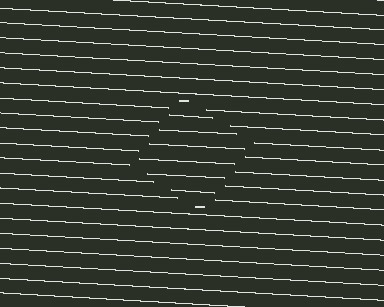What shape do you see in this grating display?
An illusory square. The interior of the shape contains the same grating, shifted by half a period — the contour is defined by the phase discontinuity where line-ends from the inner and outer gratings abut.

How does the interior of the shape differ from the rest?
The interior of the shape contains the same grating, shifted by half a period — the contour is defined by the phase discontinuity where line-ends from the inner and outer gratings abut.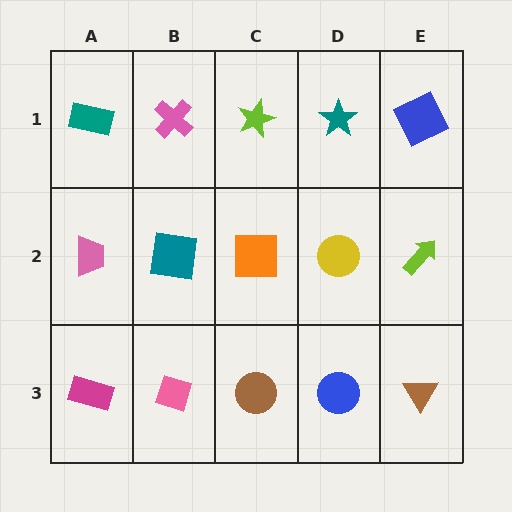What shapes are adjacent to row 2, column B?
A pink cross (row 1, column B), a pink diamond (row 3, column B), a pink trapezoid (row 2, column A), an orange square (row 2, column C).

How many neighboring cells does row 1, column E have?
2.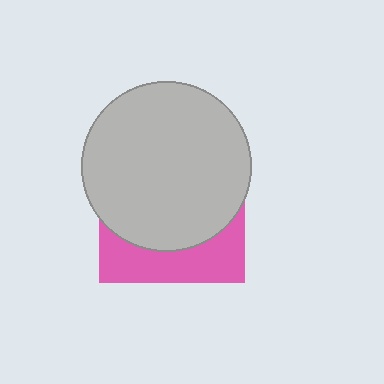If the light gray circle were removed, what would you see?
You would see the complete pink square.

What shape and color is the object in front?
The object in front is a light gray circle.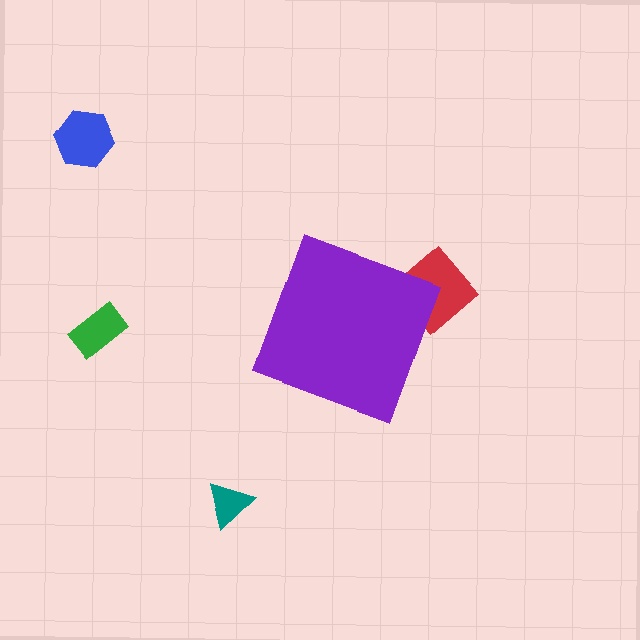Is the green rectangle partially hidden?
No, the green rectangle is fully visible.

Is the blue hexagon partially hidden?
No, the blue hexagon is fully visible.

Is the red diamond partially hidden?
Yes, the red diamond is partially hidden behind the purple diamond.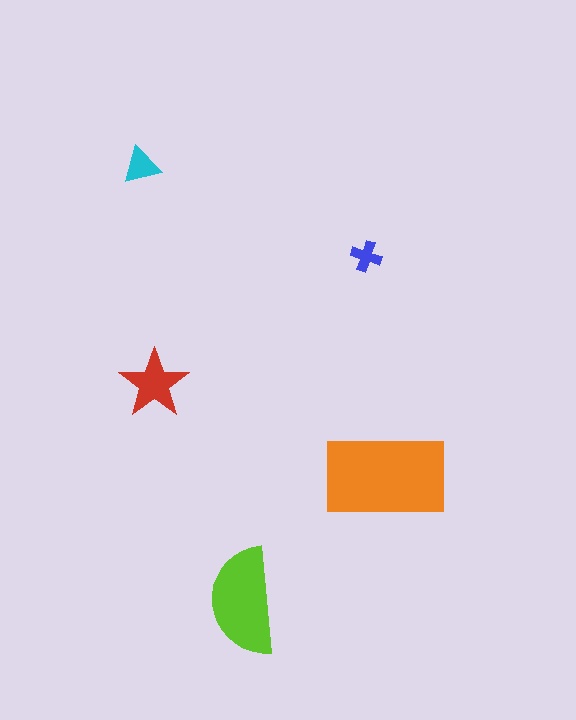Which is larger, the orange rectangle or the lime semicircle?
The orange rectangle.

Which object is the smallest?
The blue cross.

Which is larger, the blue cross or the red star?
The red star.